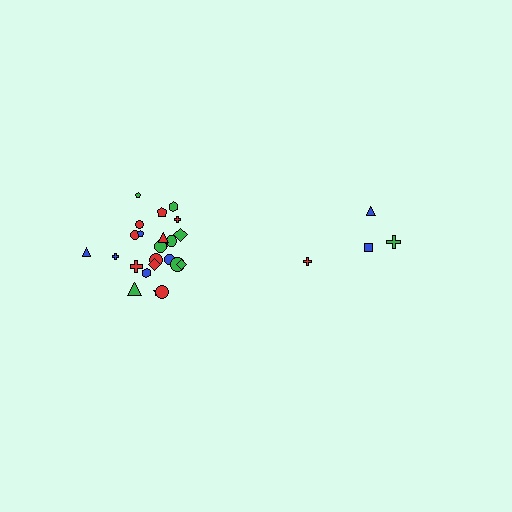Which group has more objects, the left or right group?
The left group.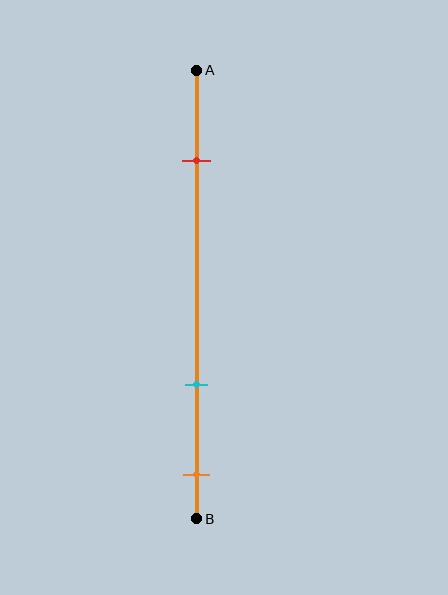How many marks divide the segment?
There are 3 marks dividing the segment.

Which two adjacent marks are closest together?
The cyan and orange marks are the closest adjacent pair.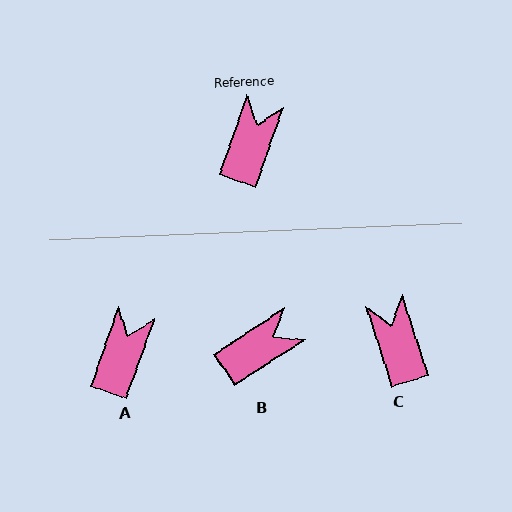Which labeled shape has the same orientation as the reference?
A.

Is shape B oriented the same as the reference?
No, it is off by about 38 degrees.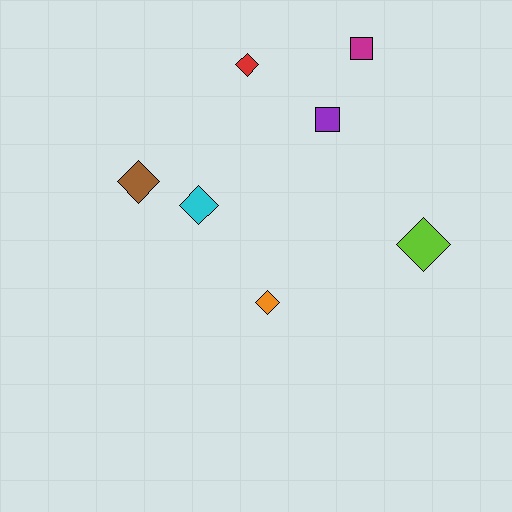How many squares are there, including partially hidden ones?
There are 2 squares.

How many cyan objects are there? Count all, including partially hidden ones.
There is 1 cyan object.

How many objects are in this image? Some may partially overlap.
There are 7 objects.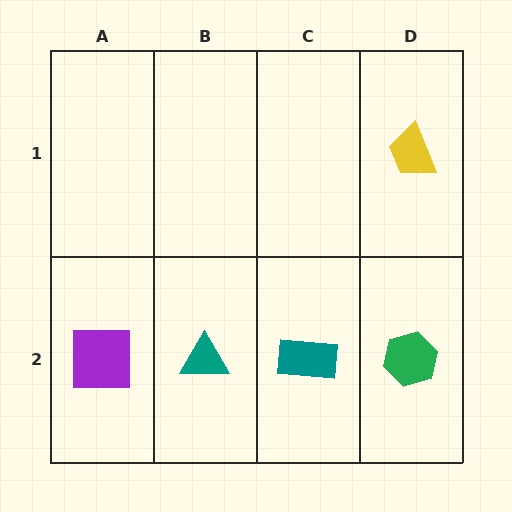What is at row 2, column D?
A green hexagon.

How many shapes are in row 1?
1 shape.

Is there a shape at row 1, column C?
No, that cell is empty.